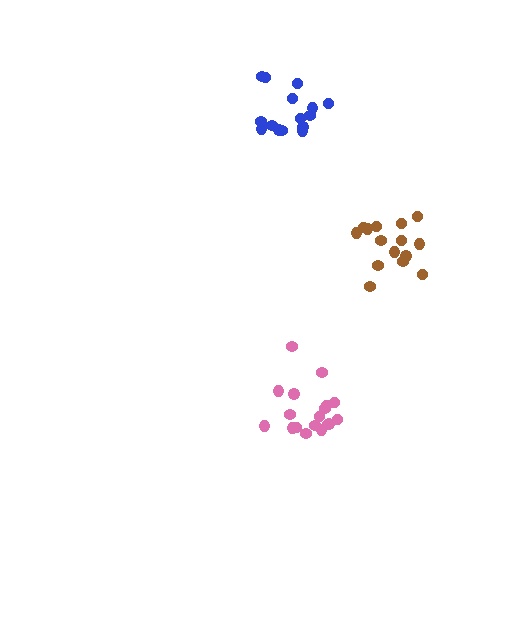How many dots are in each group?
Group 1: 15 dots, Group 2: 18 dots, Group 3: 15 dots (48 total).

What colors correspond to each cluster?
The clusters are colored: blue, pink, brown.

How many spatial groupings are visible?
There are 3 spatial groupings.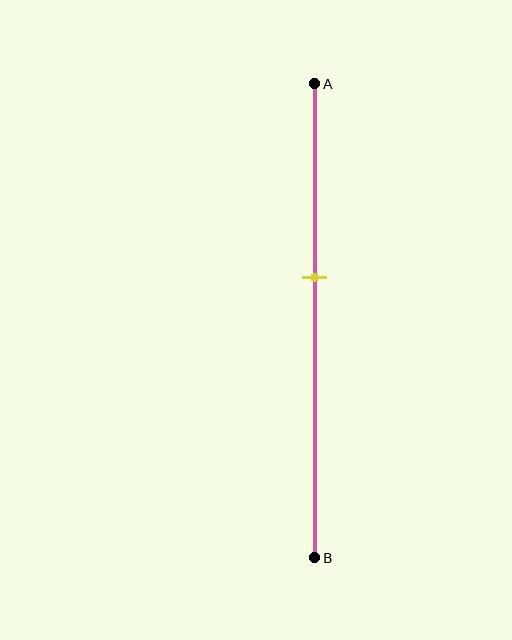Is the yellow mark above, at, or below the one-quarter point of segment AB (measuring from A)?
The yellow mark is below the one-quarter point of segment AB.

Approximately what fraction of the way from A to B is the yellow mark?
The yellow mark is approximately 40% of the way from A to B.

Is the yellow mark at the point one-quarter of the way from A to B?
No, the mark is at about 40% from A, not at the 25% one-quarter point.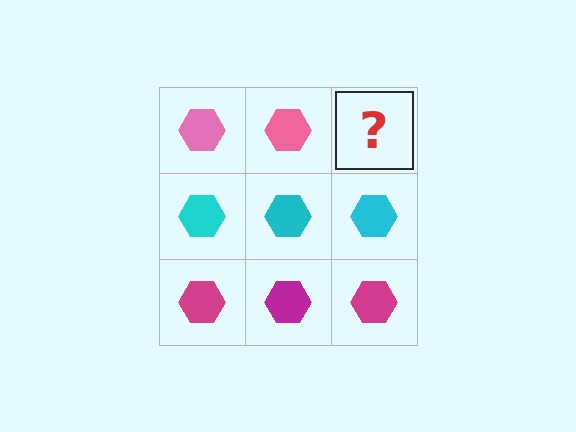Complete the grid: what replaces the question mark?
The question mark should be replaced with a pink hexagon.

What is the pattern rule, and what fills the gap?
The rule is that each row has a consistent color. The gap should be filled with a pink hexagon.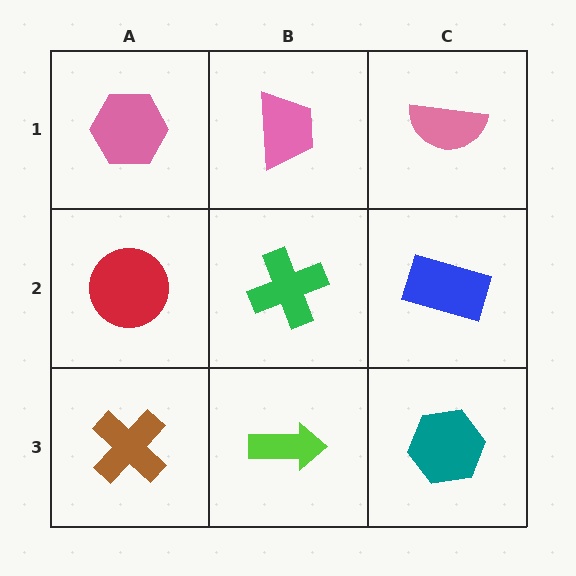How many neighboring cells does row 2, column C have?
3.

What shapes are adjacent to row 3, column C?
A blue rectangle (row 2, column C), a lime arrow (row 3, column B).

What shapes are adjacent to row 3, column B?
A green cross (row 2, column B), a brown cross (row 3, column A), a teal hexagon (row 3, column C).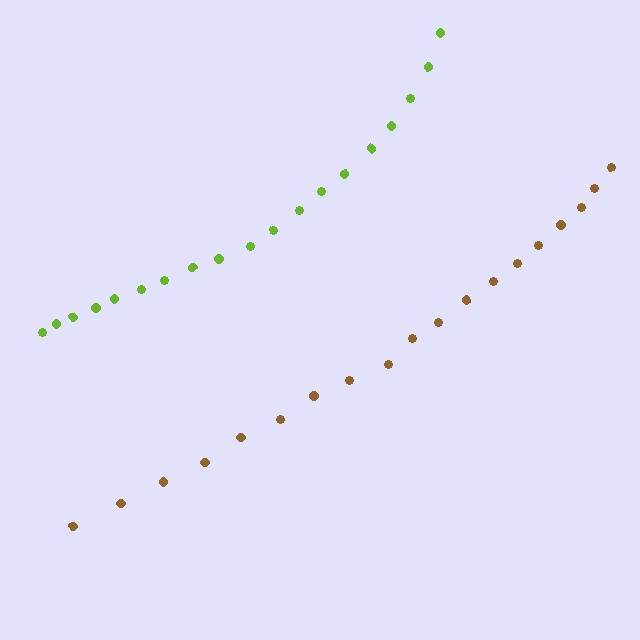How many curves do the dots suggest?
There are 2 distinct paths.